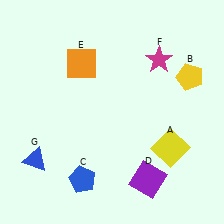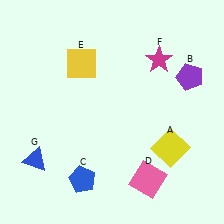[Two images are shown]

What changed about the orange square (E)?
In Image 1, E is orange. In Image 2, it changed to yellow.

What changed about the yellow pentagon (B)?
In Image 1, B is yellow. In Image 2, it changed to purple.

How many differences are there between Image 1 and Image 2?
There are 3 differences between the two images.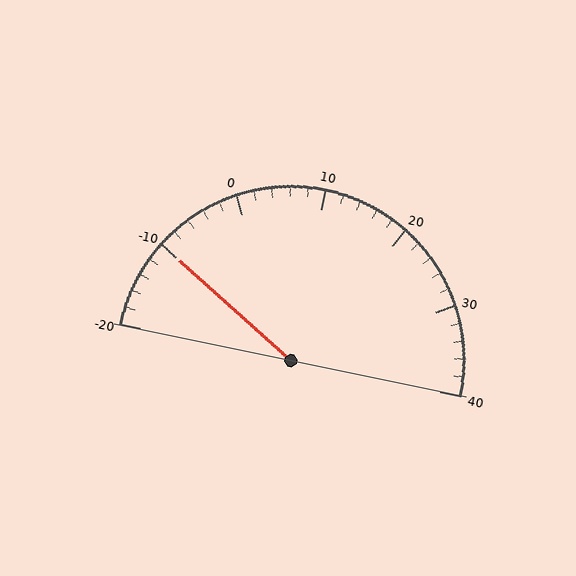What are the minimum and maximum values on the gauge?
The gauge ranges from -20 to 40.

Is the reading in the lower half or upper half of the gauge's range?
The reading is in the lower half of the range (-20 to 40).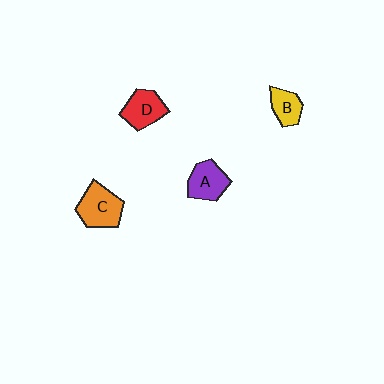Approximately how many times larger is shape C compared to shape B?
Approximately 1.7 times.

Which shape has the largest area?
Shape C (orange).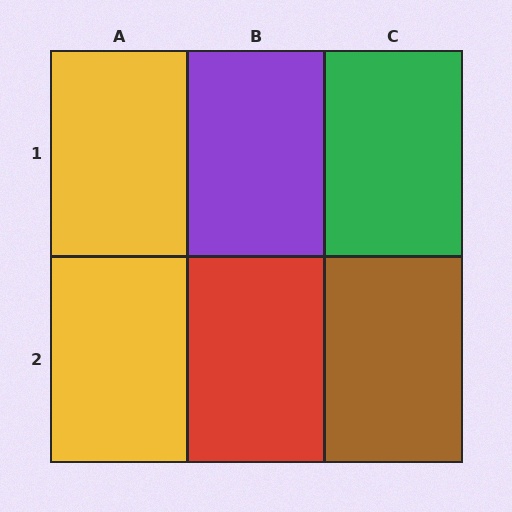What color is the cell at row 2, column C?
Brown.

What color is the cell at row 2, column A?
Yellow.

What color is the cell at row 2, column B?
Red.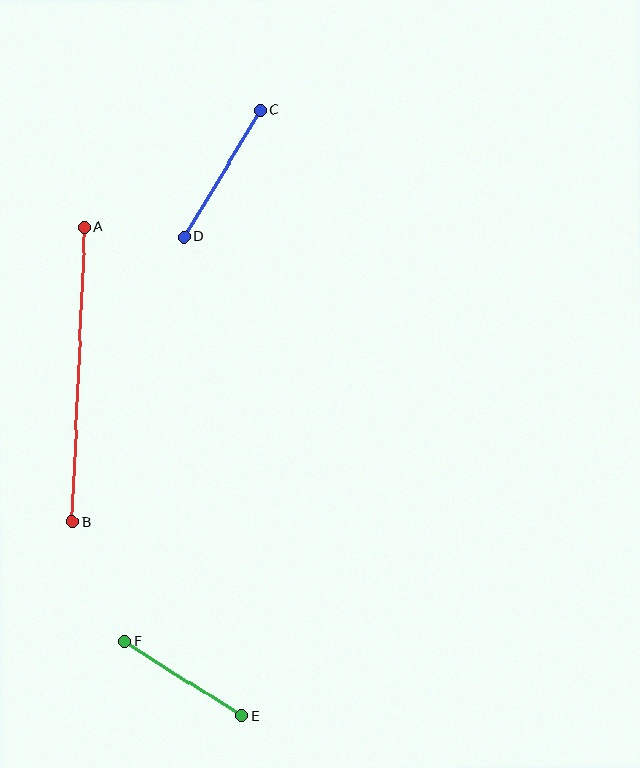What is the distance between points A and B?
The distance is approximately 295 pixels.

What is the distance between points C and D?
The distance is approximately 148 pixels.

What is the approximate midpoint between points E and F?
The midpoint is at approximately (183, 679) pixels.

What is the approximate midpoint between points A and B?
The midpoint is at approximately (78, 374) pixels.